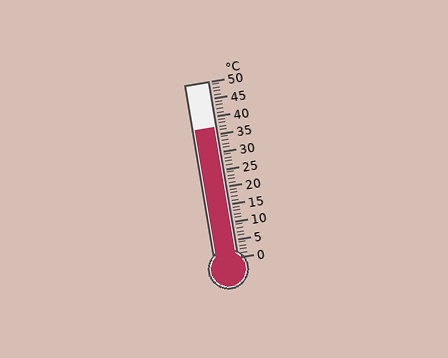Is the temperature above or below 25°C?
The temperature is above 25°C.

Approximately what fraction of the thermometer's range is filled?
The thermometer is filled to approximately 75% of its range.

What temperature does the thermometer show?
The thermometer shows approximately 37°C.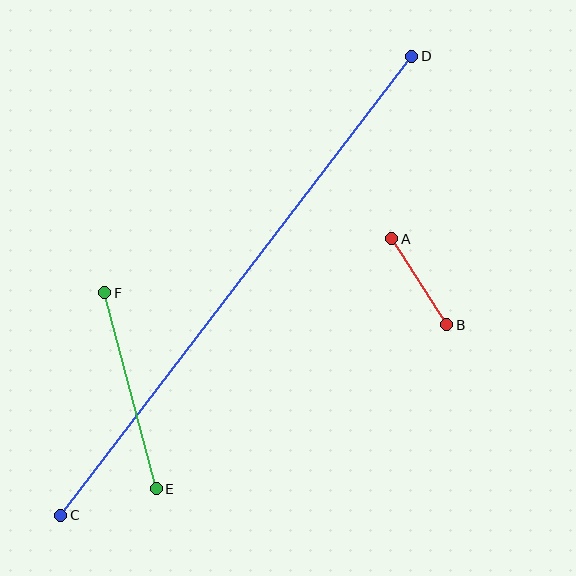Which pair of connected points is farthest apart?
Points C and D are farthest apart.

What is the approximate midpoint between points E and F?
The midpoint is at approximately (131, 391) pixels.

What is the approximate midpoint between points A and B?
The midpoint is at approximately (419, 282) pixels.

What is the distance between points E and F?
The distance is approximately 203 pixels.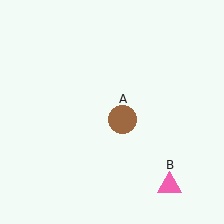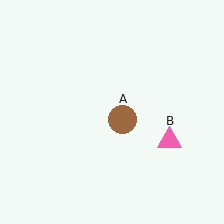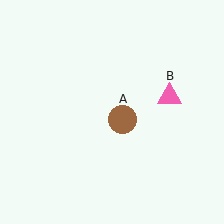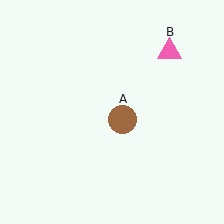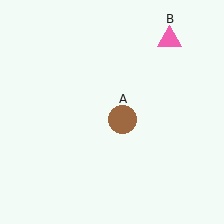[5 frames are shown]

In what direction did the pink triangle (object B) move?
The pink triangle (object B) moved up.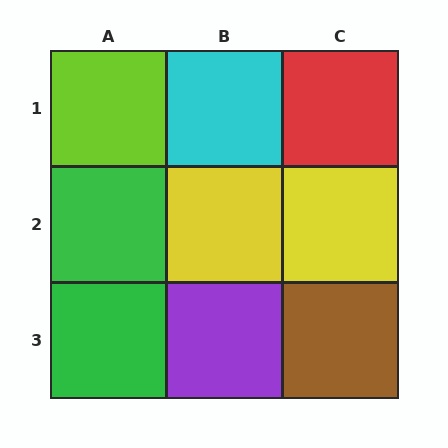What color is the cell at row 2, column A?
Green.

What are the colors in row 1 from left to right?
Lime, cyan, red.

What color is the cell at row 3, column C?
Brown.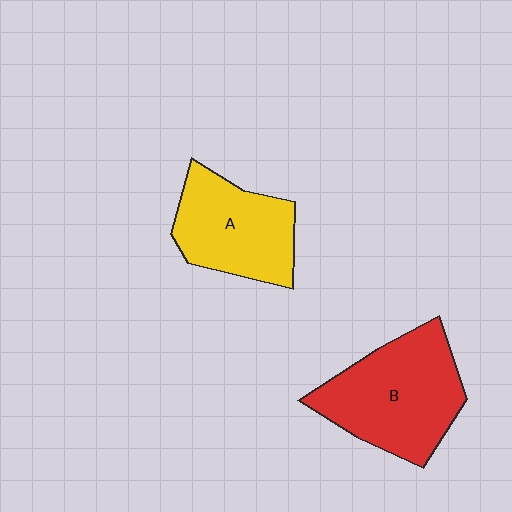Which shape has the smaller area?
Shape A (yellow).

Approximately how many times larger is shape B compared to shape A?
Approximately 1.3 times.